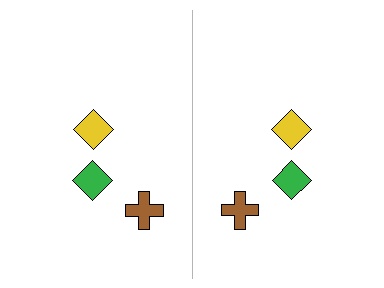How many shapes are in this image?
There are 6 shapes in this image.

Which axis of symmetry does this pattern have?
The pattern has a vertical axis of symmetry running through the center of the image.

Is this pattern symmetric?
Yes, this pattern has bilateral (reflection) symmetry.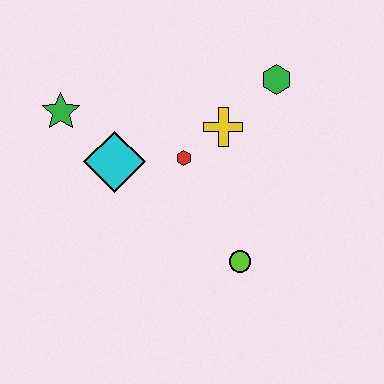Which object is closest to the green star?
The cyan diamond is closest to the green star.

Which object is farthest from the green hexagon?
The green star is farthest from the green hexagon.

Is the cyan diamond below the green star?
Yes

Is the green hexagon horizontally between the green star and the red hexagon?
No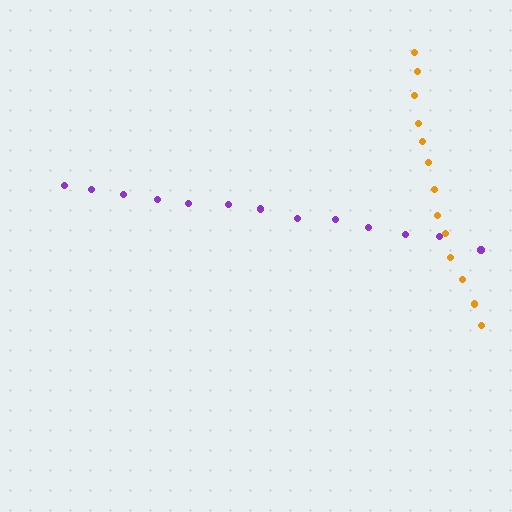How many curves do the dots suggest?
There are 2 distinct paths.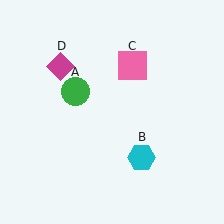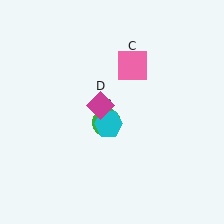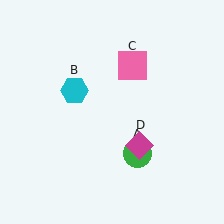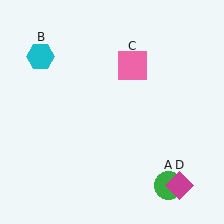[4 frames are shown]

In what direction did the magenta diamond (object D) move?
The magenta diamond (object D) moved down and to the right.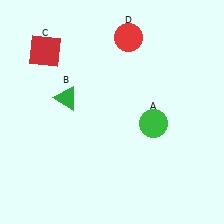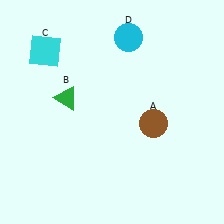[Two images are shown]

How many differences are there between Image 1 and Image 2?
There are 3 differences between the two images.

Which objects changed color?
A changed from green to brown. C changed from red to cyan. D changed from red to cyan.